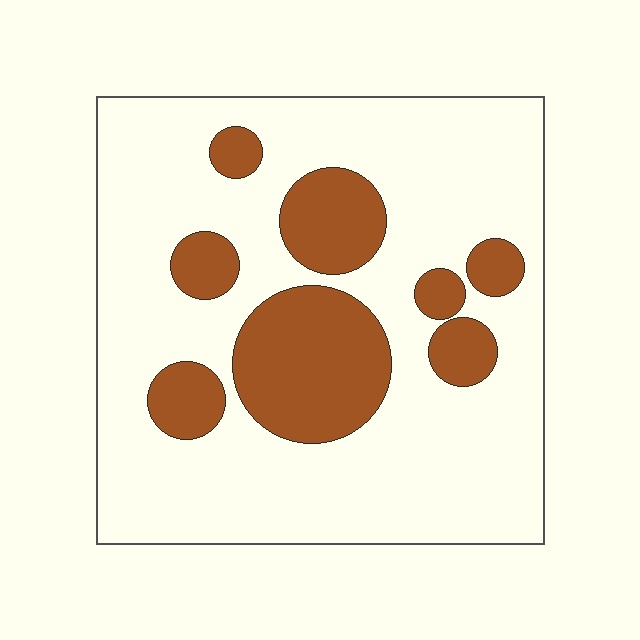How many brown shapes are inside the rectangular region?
8.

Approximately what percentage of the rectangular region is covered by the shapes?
Approximately 25%.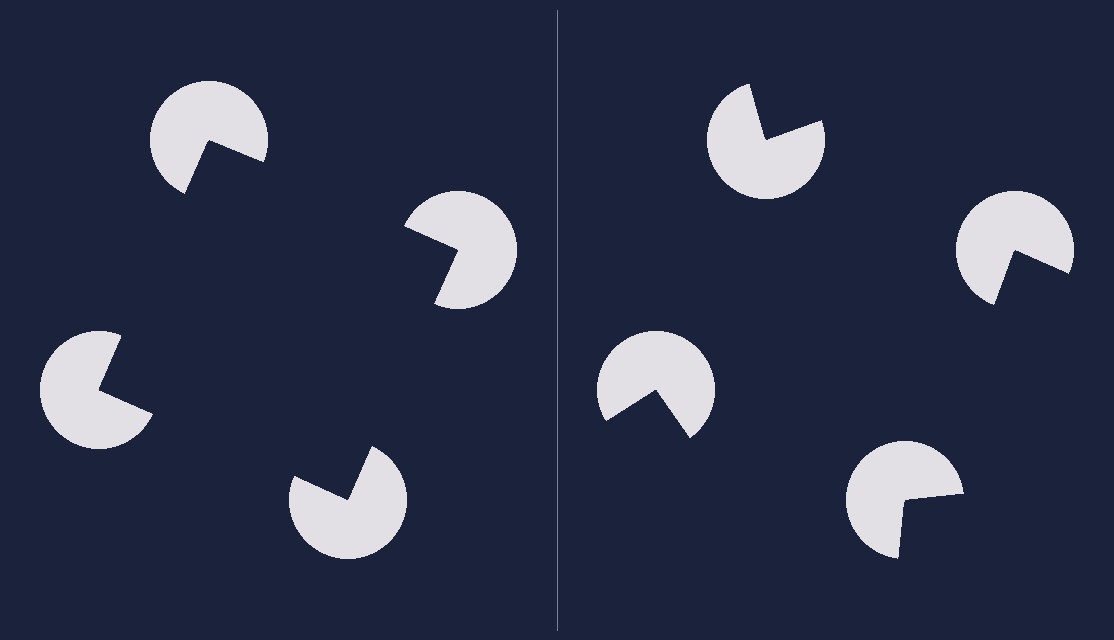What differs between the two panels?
The pac-man discs are positioned identically on both sides; only the wedge orientations differ. On the left they align to a square; on the right they are misaligned.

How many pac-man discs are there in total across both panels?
8 — 4 on each side.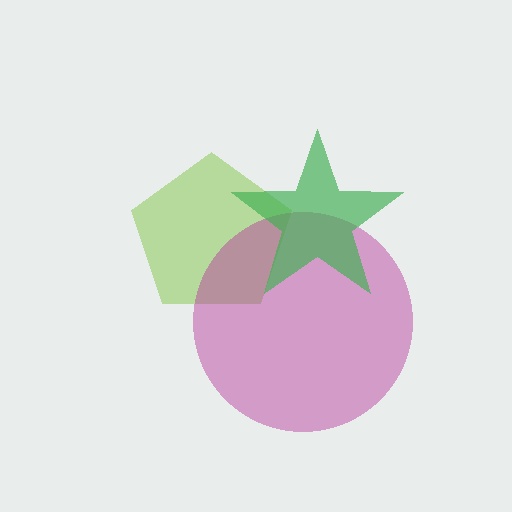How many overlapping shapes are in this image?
There are 3 overlapping shapes in the image.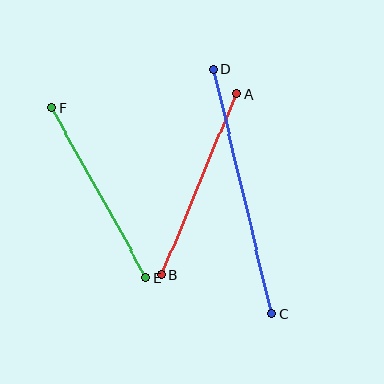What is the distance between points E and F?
The distance is approximately 194 pixels.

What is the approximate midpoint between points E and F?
The midpoint is at approximately (99, 193) pixels.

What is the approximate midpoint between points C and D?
The midpoint is at approximately (242, 191) pixels.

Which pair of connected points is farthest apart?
Points C and D are farthest apart.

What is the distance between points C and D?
The distance is approximately 251 pixels.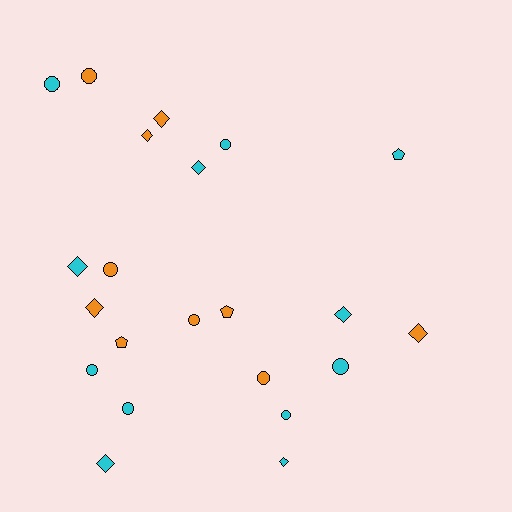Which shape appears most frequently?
Circle, with 10 objects.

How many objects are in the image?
There are 22 objects.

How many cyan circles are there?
There are 6 cyan circles.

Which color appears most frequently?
Cyan, with 12 objects.